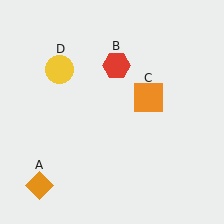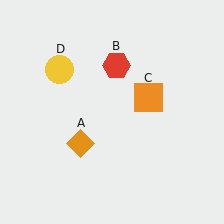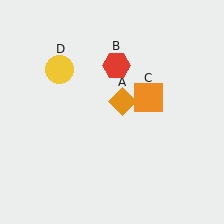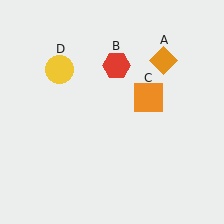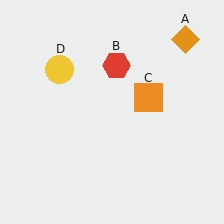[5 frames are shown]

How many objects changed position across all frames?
1 object changed position: orange diamond (object A).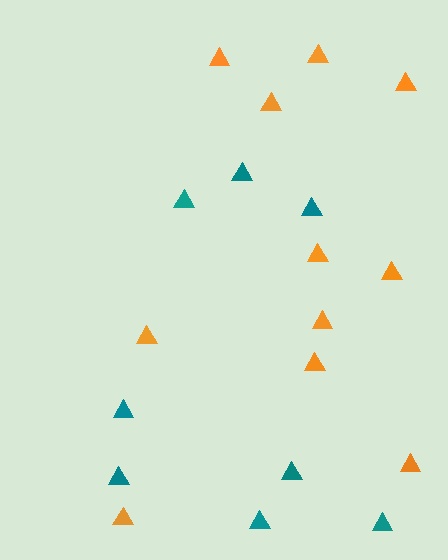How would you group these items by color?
There are 2 groups: one group of teal triangles (8) and one group of orange triangles (11).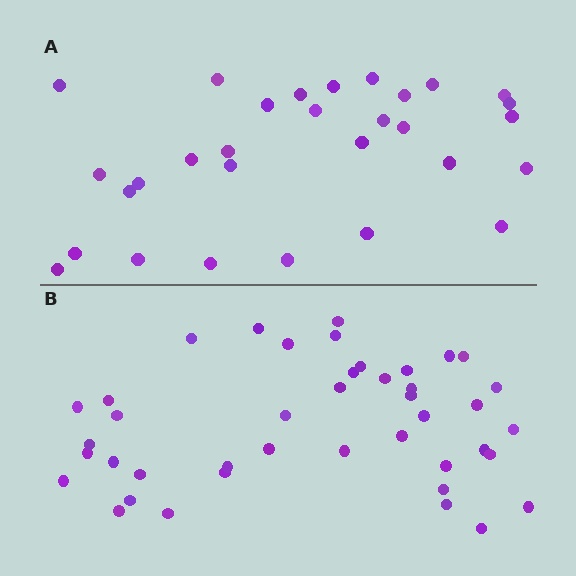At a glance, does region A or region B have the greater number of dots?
Region B (the bottom region) has more dots.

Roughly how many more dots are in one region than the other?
Region B has roughly 12 or so more dots than region A.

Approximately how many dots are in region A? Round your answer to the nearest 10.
About 30 dots.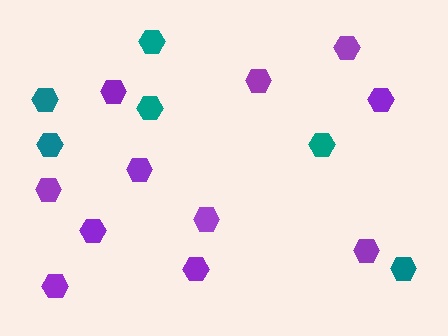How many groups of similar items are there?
There are 2 groups: one group of purple hexagons (11) and one group of teal hexagons (6).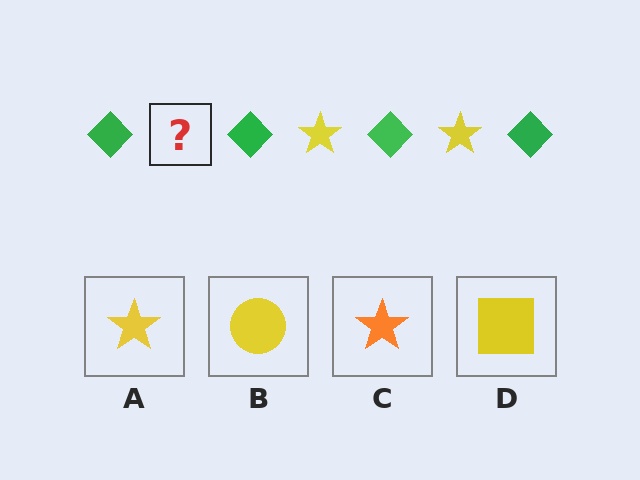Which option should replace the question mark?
Option A.